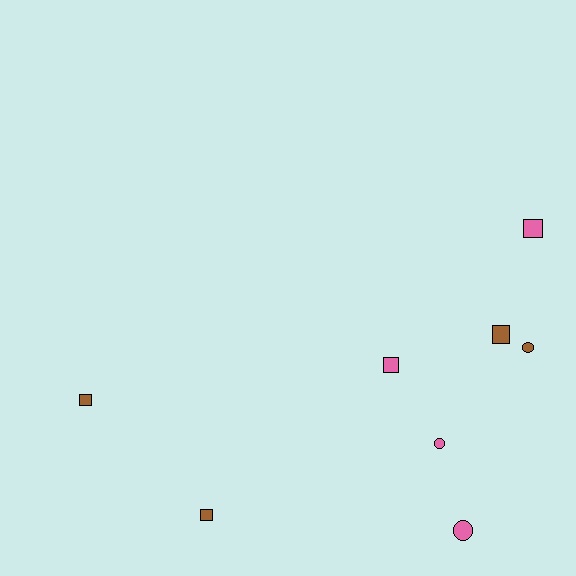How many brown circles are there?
There is 1 brown circle.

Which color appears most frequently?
Pink, with 4 objects.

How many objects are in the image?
There are 8 objects.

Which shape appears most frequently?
Square, with 5 objects.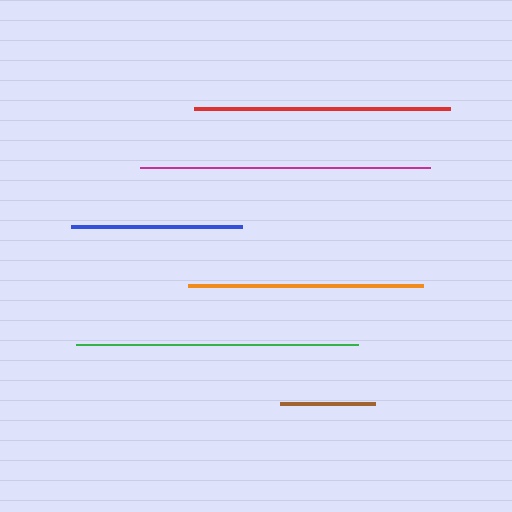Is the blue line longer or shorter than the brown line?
The blue line is longer than the brown line.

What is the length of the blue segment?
The blue segment is approximately 171 pixels long.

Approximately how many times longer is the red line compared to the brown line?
The red line is approximately 2.7 times the length of the brown line.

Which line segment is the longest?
The magenta line is the longest at approximately 290 pixels.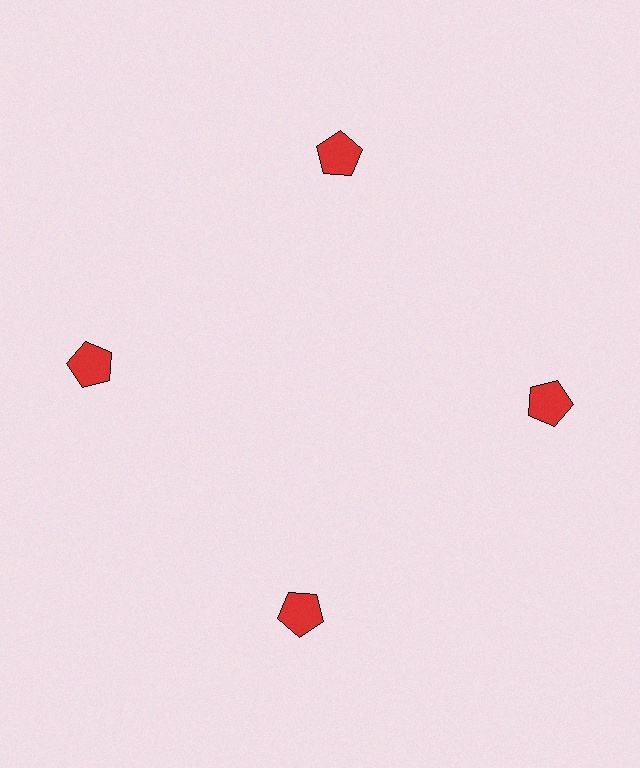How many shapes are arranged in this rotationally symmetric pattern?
There are 4 shapes, arranged in 4 groups of 1.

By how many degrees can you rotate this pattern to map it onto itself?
The pattern maps onto itself every 90 degrees of rotation.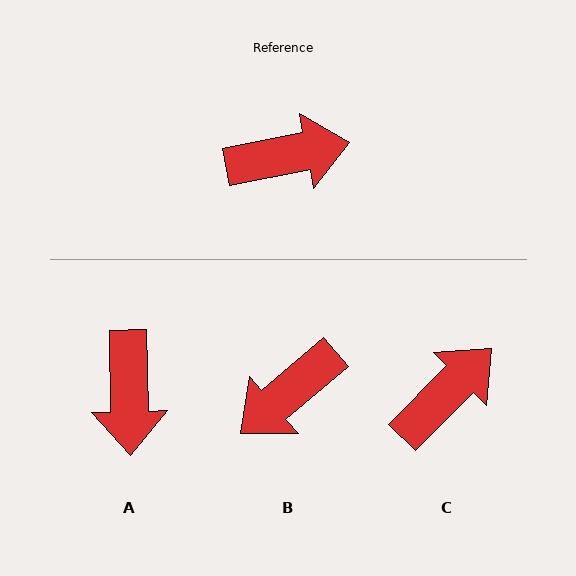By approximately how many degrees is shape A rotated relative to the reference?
Approximately 100 degrees clockwise.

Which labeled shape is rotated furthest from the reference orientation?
B, about 151 degrees away.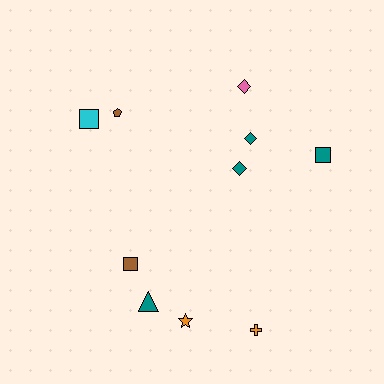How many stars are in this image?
There is 1 star.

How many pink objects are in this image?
There is 1 pink object.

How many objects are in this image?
There are 10 objects.